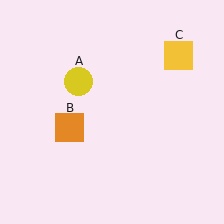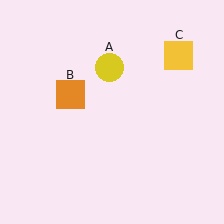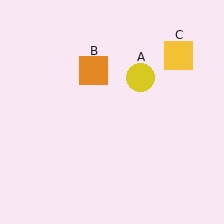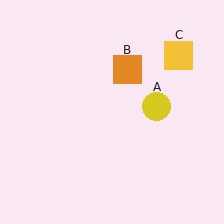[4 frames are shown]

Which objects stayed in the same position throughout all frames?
Yellow square (object C) remained stationary.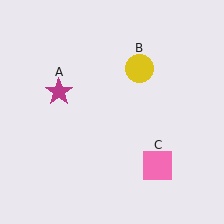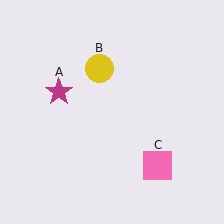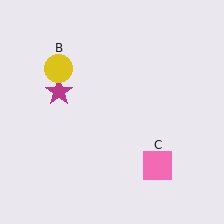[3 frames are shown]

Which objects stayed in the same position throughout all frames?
Magenta star (object A) and pink square (object C) remained stationary.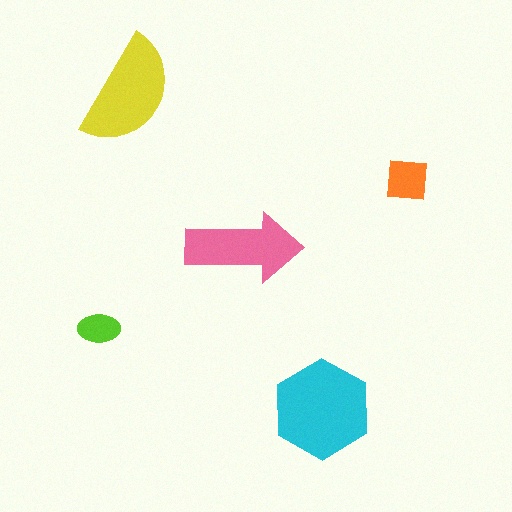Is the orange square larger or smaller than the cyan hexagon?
Smaller.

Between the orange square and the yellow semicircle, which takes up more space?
The yellow semicircle.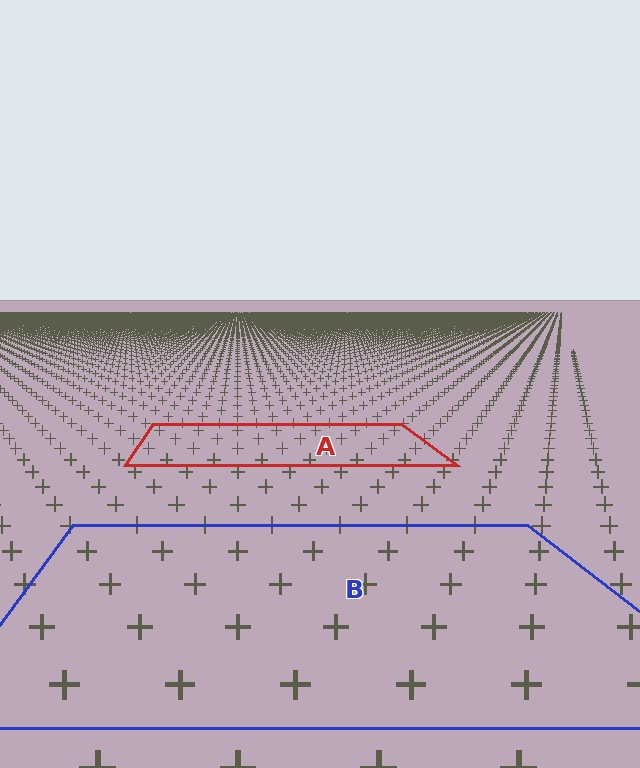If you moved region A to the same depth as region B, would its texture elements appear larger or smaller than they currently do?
They would appear larger. At a closer depth, the same texture elements are projected at a bigger on-screen size.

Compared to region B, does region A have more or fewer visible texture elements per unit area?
Region A has more texture elements per unit area — they are packed more densely because it is farther away.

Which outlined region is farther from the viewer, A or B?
Region A is farther from the viewer — the texture elements inside it appear smaller and more densely packed.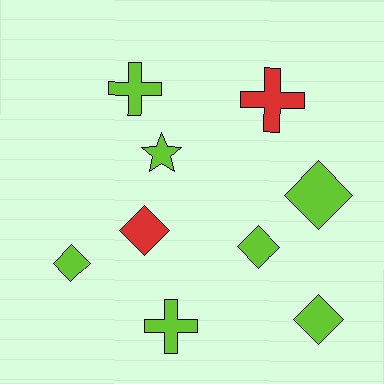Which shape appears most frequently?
Diamond, with 5 objects.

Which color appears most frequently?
Lime, with 7 objects.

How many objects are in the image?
There are 9 objects.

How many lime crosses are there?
There are 2 lime crosses.